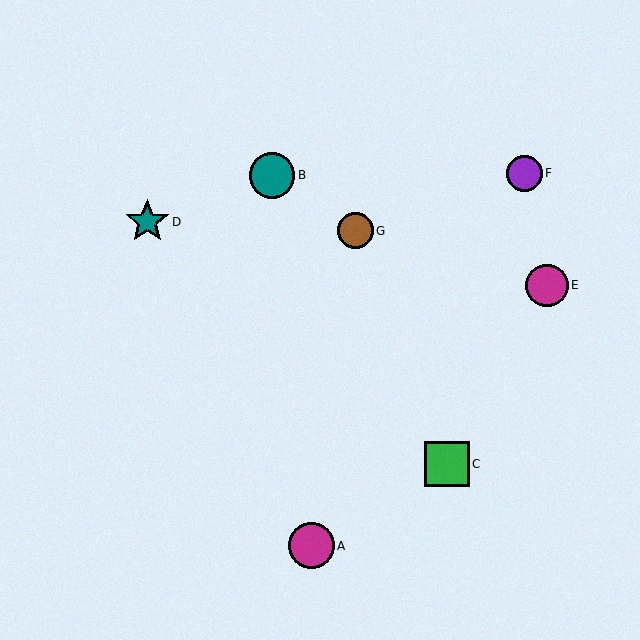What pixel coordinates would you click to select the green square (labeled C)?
Click at (447, 464) to select the green square C.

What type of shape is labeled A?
Shape A is a magenta circle.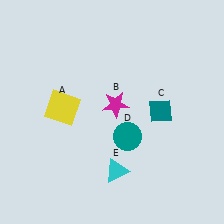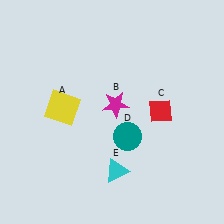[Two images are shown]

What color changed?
The diamond (C) changed from teal in Image 1 to red in Image 2.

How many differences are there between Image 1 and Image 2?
There is 1 difference between the two images.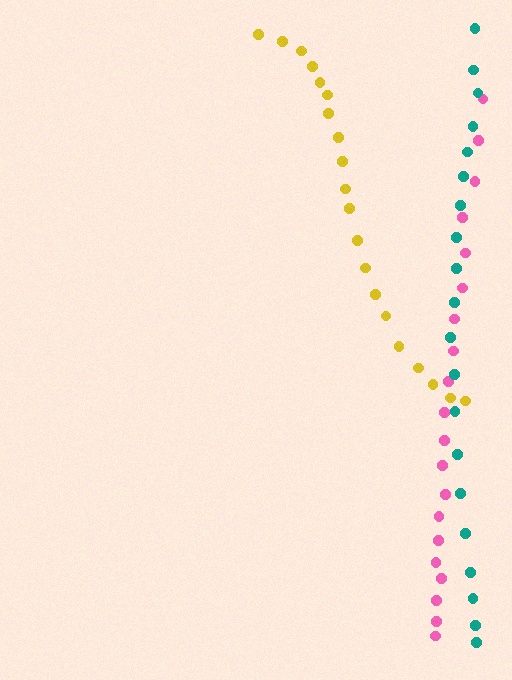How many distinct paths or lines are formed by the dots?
There are 3 distinct paths.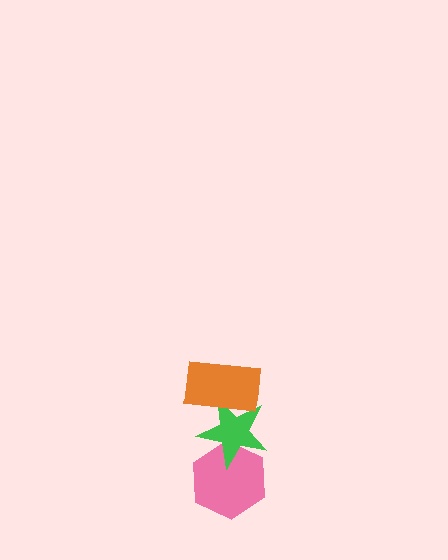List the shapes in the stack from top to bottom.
From top to bottom: the orange rectangle, the green star, the pink hexagon.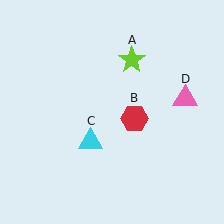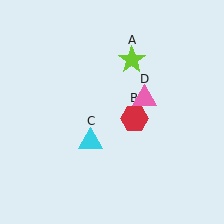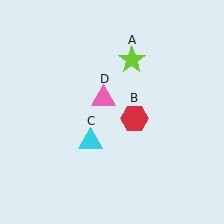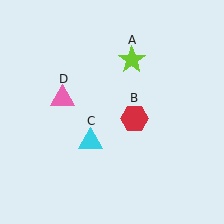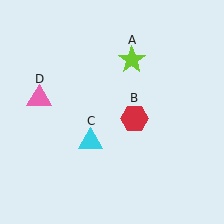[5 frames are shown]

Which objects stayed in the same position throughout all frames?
Lime star (object A) and red hexagon (object B) and cyan triangle (object C) remained stationary.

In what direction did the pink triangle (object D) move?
The pink triangle (object D) moved left.